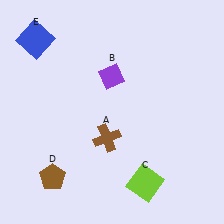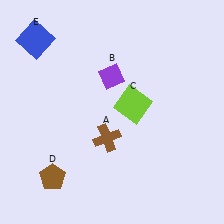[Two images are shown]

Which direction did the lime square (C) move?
The lime square (C) moved up.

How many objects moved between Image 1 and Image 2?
1 object moved between the two images.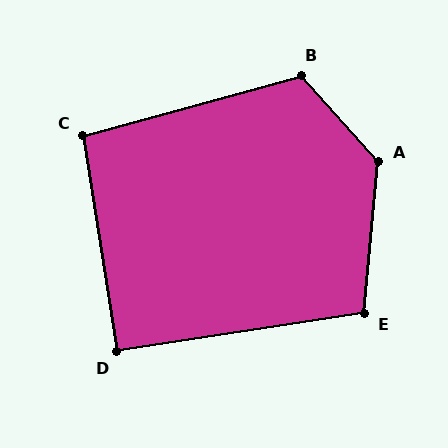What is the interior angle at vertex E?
Approximately 104 degrees (obtuse).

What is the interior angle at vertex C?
Approximately 96 degrees (obtuse).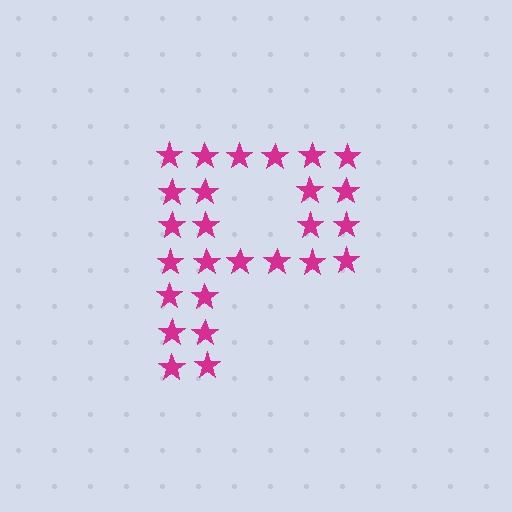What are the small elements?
The small elements are stars.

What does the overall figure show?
The overall figure shows the letter P.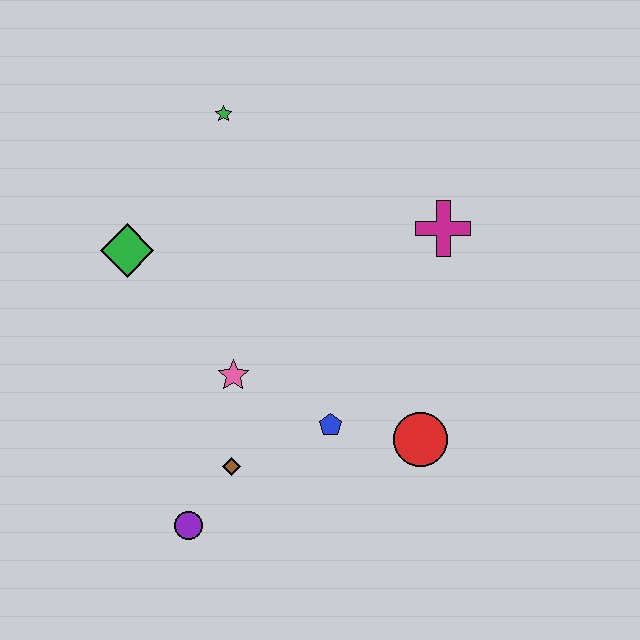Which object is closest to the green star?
The green diamond is closest to the green star.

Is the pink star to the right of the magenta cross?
No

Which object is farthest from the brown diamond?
The green star is farthest from the brown diamond.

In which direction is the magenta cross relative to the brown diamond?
The magenta cross is above the brown diamond.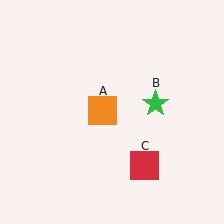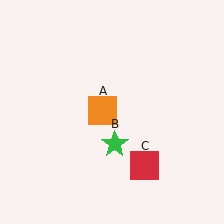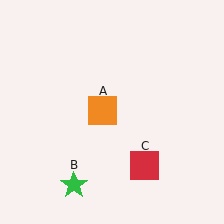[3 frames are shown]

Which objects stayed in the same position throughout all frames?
Orange square (object A) and red square (object C) remained stationary.